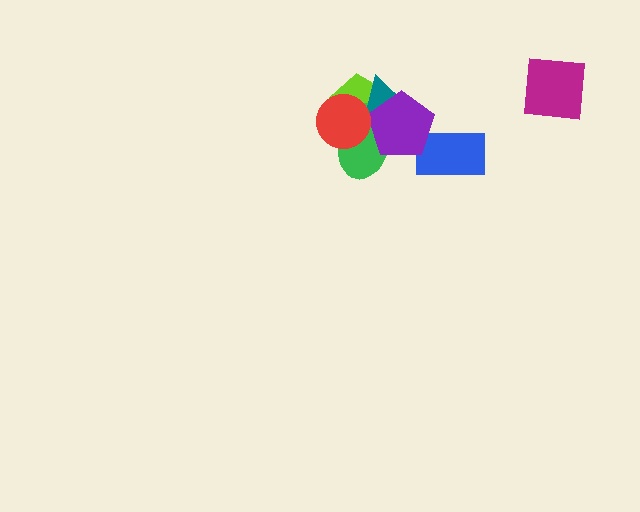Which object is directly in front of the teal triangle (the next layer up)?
The purple pentagon is directly in front of the teal triangle.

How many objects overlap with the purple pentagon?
4 objects overlap with the purple pentagon.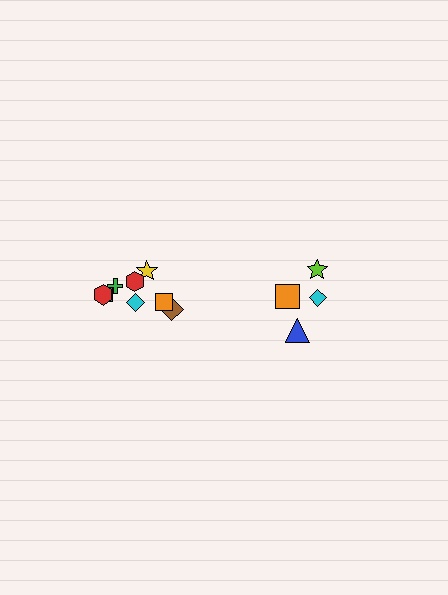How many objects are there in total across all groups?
There are 12 objects.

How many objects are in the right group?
There are 4 objects.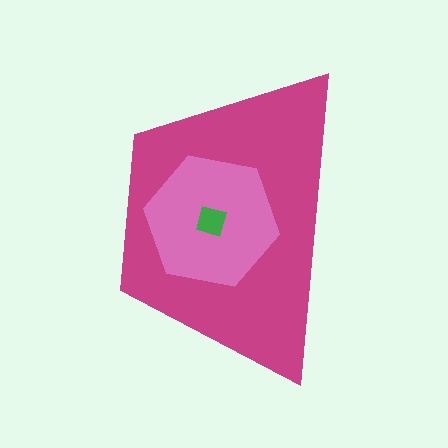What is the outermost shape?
The magenta trapezoid.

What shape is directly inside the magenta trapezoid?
The pink hexagon.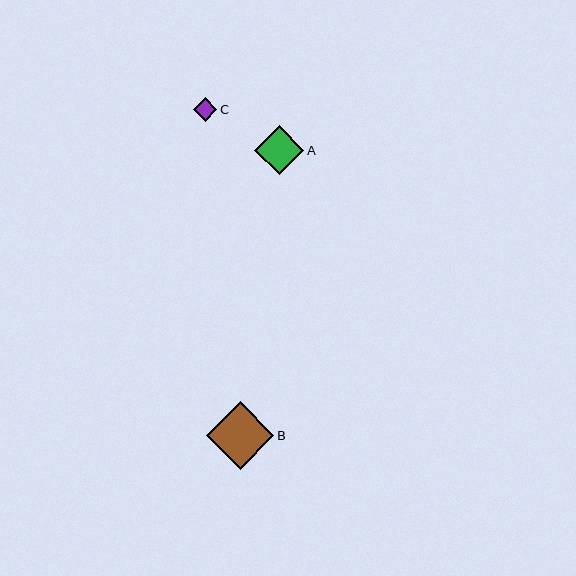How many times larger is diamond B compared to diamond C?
Diamond B is approximately 2.9 times the size of diamond C.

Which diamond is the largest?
Diamond B is the largest with a size of approximately 68 pixels.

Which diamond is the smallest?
Diamond C is the smallest with a size of approximately 23 pixels.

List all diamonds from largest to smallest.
From largest to smallest: B, A, C.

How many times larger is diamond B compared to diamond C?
Diamond B is approximately 2.9 times the size of diamond C.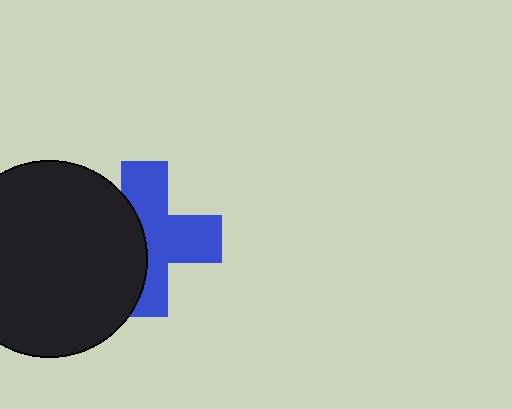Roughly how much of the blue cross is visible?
About half of it is visible (roughly 59%).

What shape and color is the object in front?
The object in front is a black circle.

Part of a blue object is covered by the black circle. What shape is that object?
It is a cross.